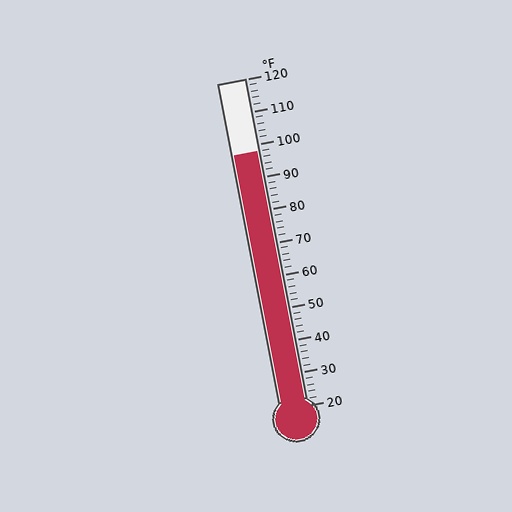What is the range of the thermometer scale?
The thermometer scale ranges from 20°F to 120°F.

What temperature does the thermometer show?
The thermometer shows approximately 98°F.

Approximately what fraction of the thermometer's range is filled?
The thermometer is filled to approximately 80% of its range.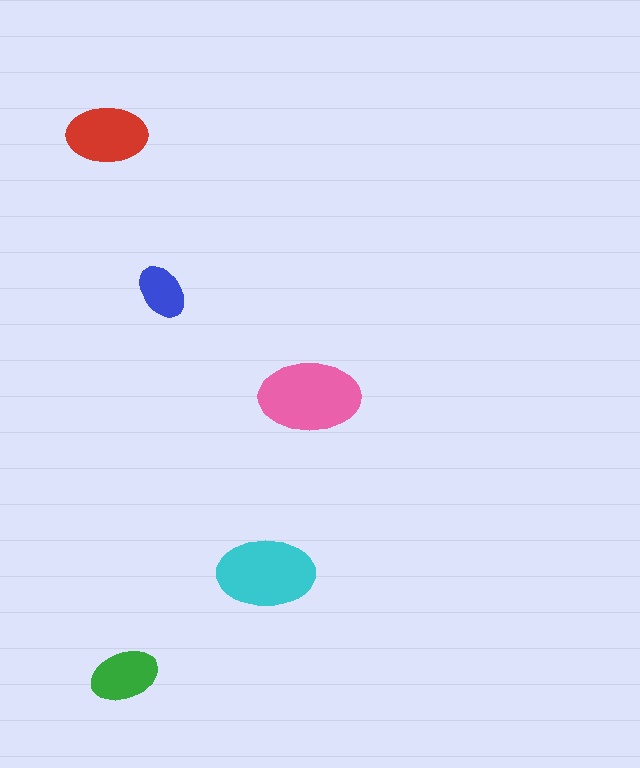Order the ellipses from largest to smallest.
the pink one, the cyan one, the red one, the green one, the blue one.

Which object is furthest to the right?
The pink ellipse is rightmost.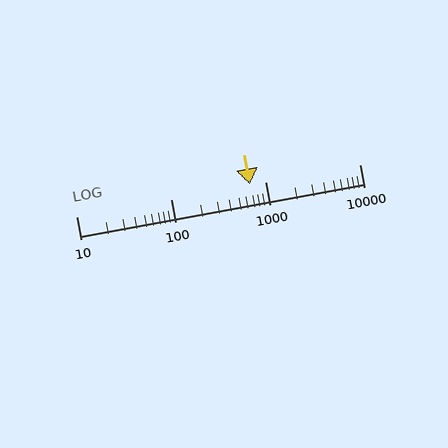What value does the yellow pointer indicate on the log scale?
The pointer indicates approximately 690.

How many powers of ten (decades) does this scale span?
The scale spans 3 decades, from 10 to 10000.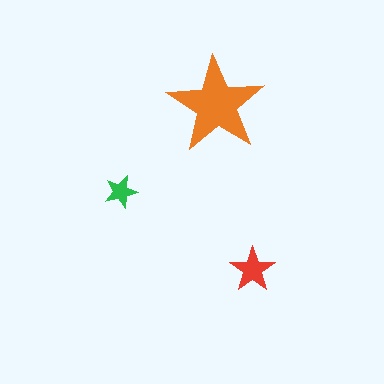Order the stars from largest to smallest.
the orange one, the red one, the green one.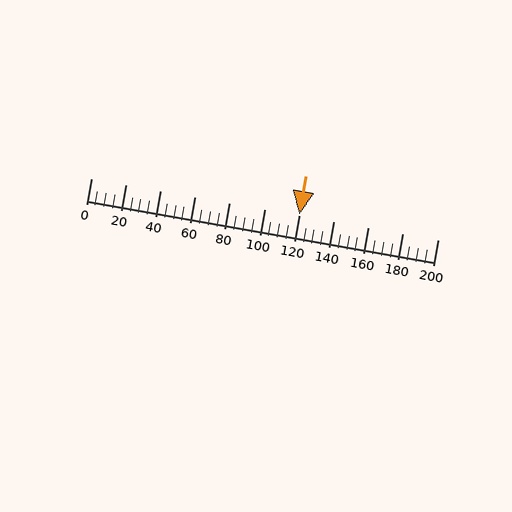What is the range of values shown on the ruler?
The ruler shows values from 0 to 200.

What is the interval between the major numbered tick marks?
The major tick marks are spaced 20 units apart.